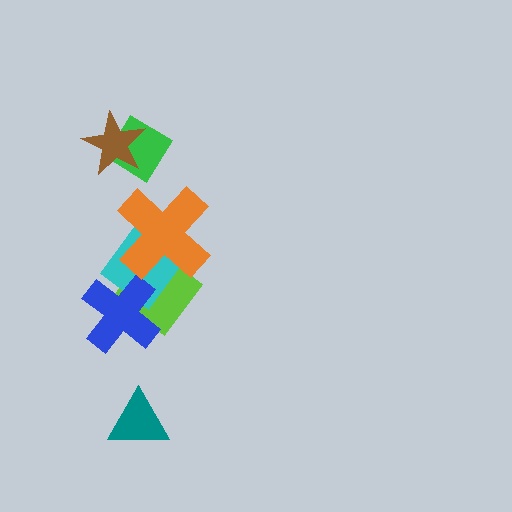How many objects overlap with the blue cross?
2 objects overlap with the blue cross.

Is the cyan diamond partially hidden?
Yes, it is partially covered by another shape.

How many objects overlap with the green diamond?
1 object overlaps with the green diamond.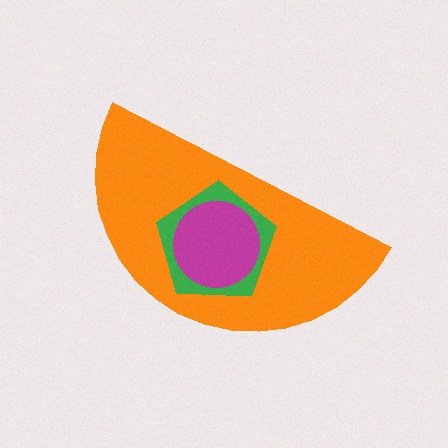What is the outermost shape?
The orange semicircle.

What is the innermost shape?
The magenta circle.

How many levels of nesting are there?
3.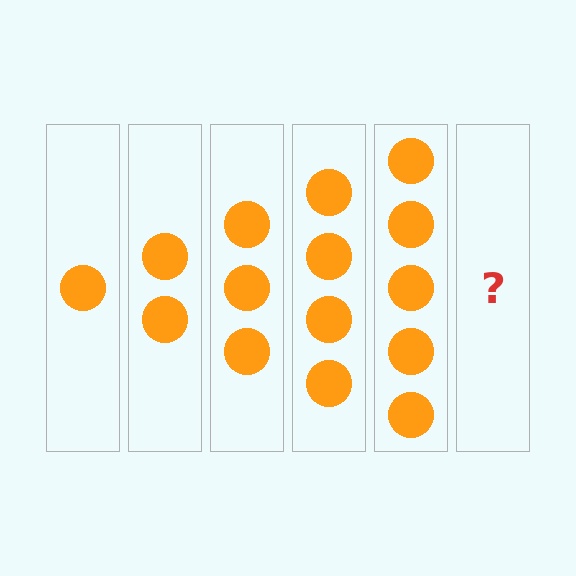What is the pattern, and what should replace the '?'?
The pattern is that each step adds one more circle. The '?' should be 6 circles.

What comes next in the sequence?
The next element should be 6 circles.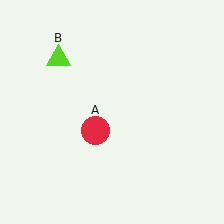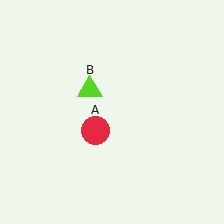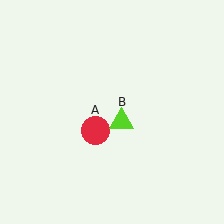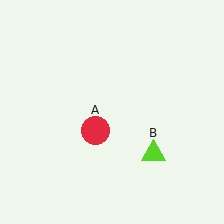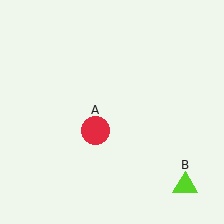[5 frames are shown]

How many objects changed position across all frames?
1 object changed position: lime triangle (object B).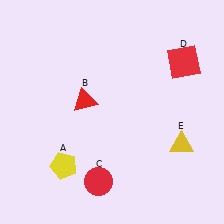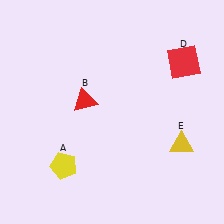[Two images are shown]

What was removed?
The red circle (C) was removed in Image 2.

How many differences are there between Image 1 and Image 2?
There is 1 difference between the two images.